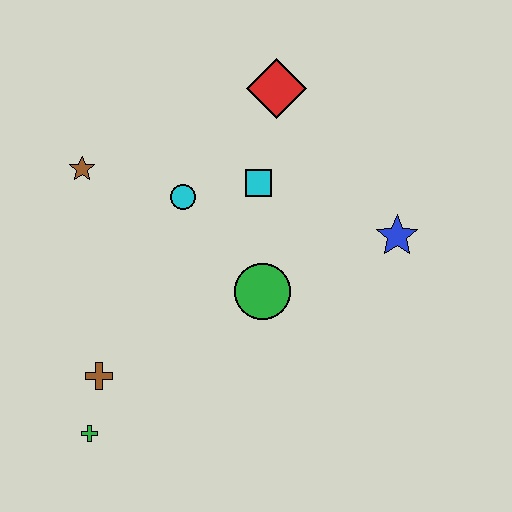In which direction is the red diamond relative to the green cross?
The red diamond is above the green cross.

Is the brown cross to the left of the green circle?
Yes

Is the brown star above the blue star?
Yes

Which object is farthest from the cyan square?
The green cross is farthest from the cyan square.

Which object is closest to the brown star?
The cyan circle is closest to the brown star.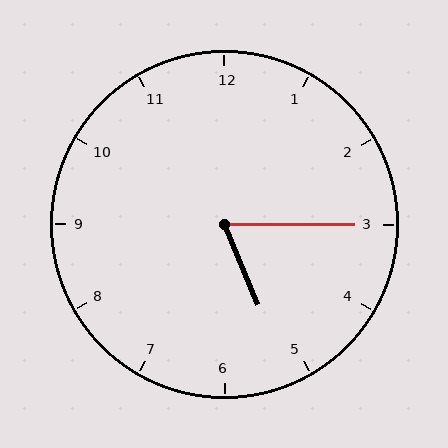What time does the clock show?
5:15.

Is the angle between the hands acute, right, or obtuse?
It is acute.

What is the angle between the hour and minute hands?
Approximately 68 degrees.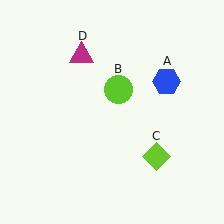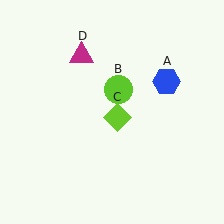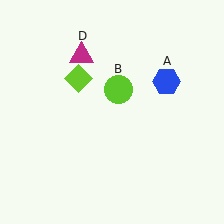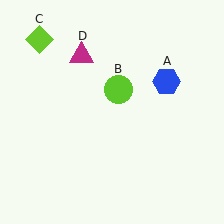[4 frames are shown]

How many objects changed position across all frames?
1 object changed position: lime diamond (object C).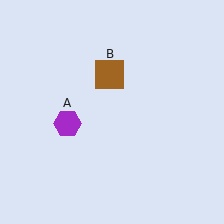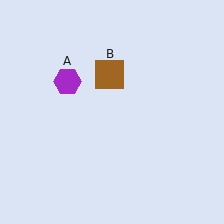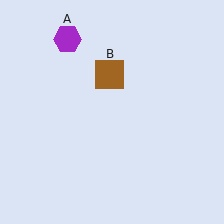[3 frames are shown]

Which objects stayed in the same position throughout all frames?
Brown square (object B) remained stationary.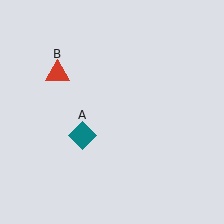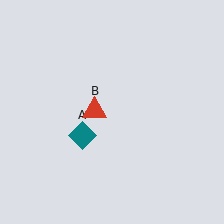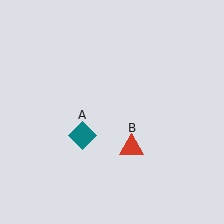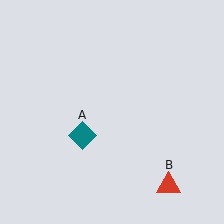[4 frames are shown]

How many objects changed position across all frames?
1 object changed position: red triangle (object B).